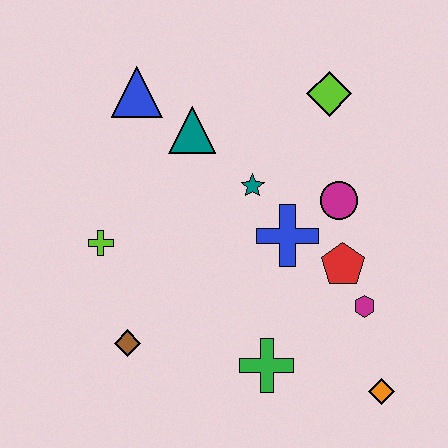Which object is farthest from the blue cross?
The blue triangle is farthest from the blue cross.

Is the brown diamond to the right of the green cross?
No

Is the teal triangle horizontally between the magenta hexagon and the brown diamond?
Yes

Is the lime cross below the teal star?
Yes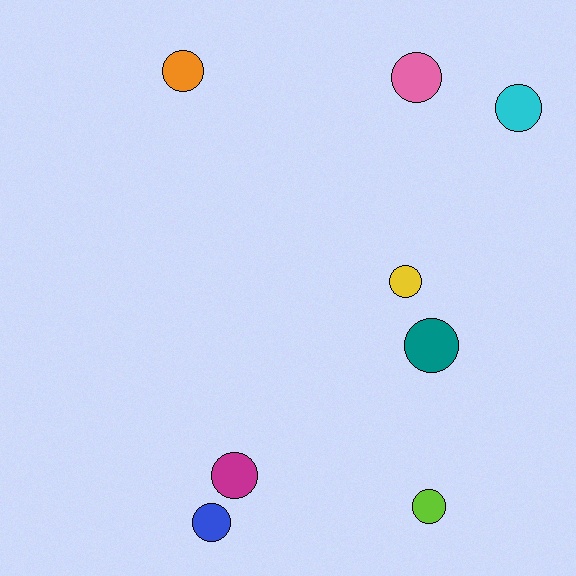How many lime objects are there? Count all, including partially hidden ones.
There is 1 lime object.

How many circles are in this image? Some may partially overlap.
There are 8 circles.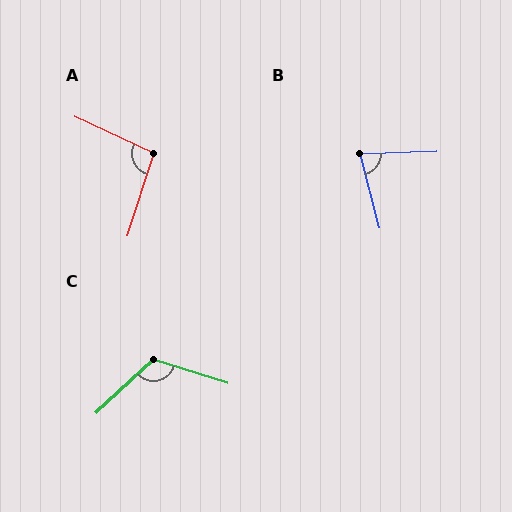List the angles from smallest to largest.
B (77°), A (97°), C (120°).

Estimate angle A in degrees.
Approximately 97 degrees.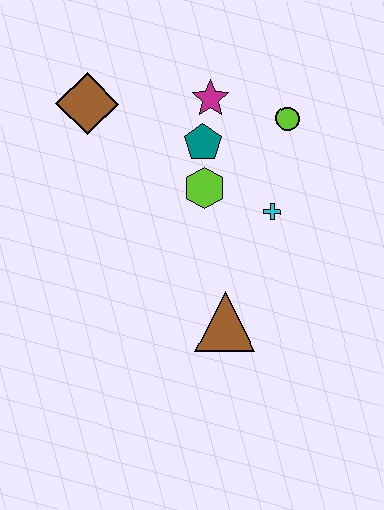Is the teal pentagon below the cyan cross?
No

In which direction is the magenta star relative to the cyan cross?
The magenta star is above the cyan cross.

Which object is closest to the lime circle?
The magenta star is closest to the lime circle.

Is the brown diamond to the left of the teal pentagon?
Yes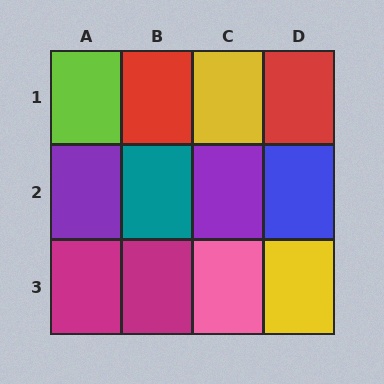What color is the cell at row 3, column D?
Yellow.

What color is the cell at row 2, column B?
Teal.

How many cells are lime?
1 cell is lime.